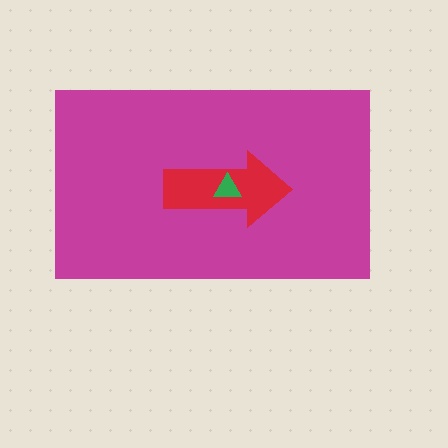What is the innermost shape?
The green triangle.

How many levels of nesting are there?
3.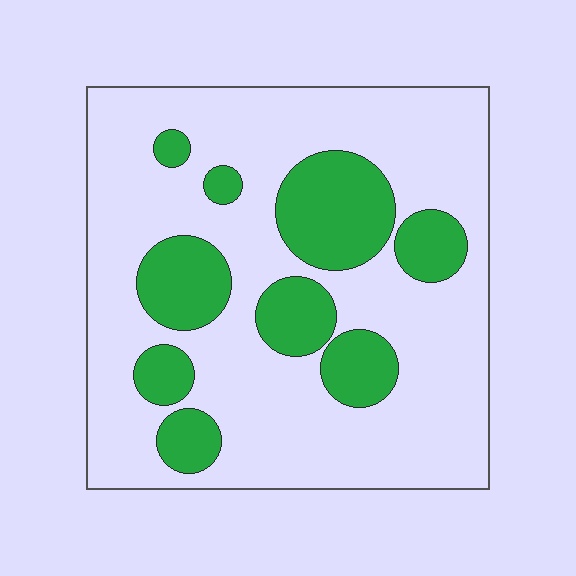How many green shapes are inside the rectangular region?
9.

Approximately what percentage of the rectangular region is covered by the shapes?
Approximately 25%.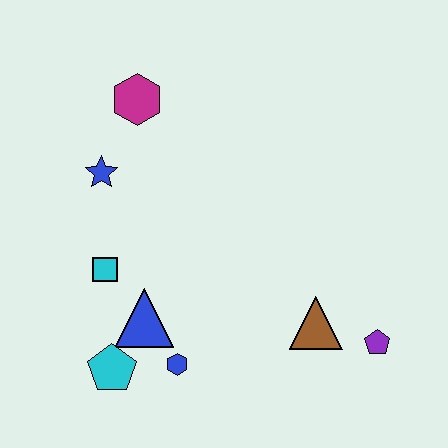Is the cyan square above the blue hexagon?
Yes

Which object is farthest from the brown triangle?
The magenta hexagon is farthest from the brown triangle.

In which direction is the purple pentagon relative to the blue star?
The purple pentagon is to the right of the blue star.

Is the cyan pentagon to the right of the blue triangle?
No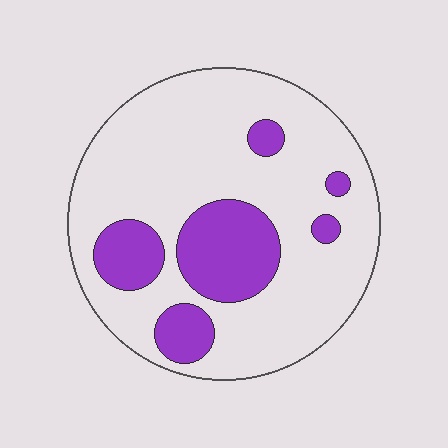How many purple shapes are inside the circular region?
6.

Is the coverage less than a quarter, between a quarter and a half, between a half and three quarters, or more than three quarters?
Less than a quarter.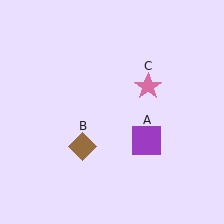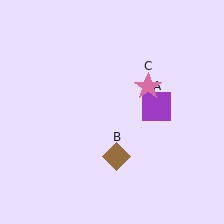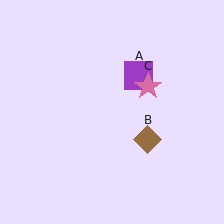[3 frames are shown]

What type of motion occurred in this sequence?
The purple square (object A), brown diamond (object B) rotated counterclockwise around the center of the scene.